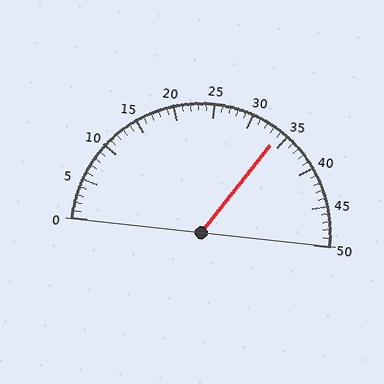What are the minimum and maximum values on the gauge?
The gauge ranges from 0 to 50.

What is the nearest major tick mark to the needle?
The nearest major tick mark is 35.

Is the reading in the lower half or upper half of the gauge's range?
The reading is in the upper half of the range (0 to 50).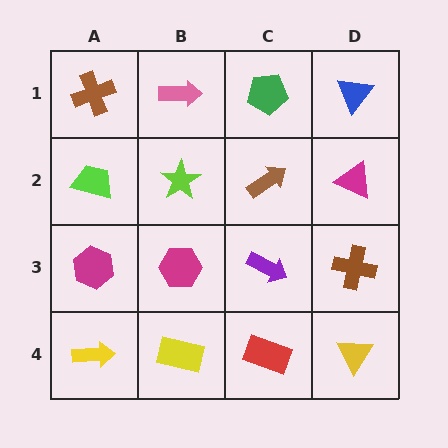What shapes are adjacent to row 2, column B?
A pink arrow (row 1, column B), a magenta hexagon (row 3, column B), a lime trapezoid (row 2, column A), a brown arrow (row 2, column C).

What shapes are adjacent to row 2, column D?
A blue triangle (row 1, column D), a brown cross (row 3, column D), a brown arrow (row 2, column C).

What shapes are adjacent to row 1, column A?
A lime trapezoid (row 2, column A), a pink arrow (row 1, column B).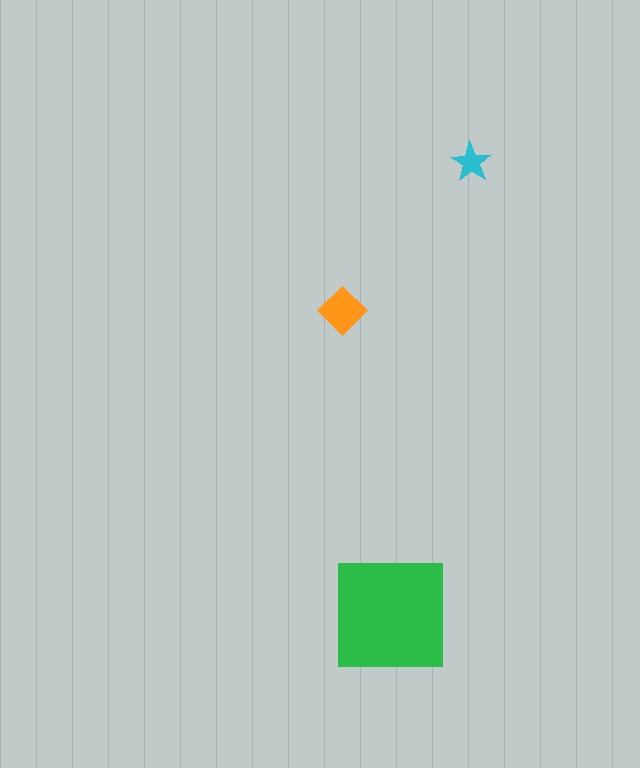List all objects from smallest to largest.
The cyan star, the orange diamond, the green square.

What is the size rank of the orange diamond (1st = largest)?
2nd.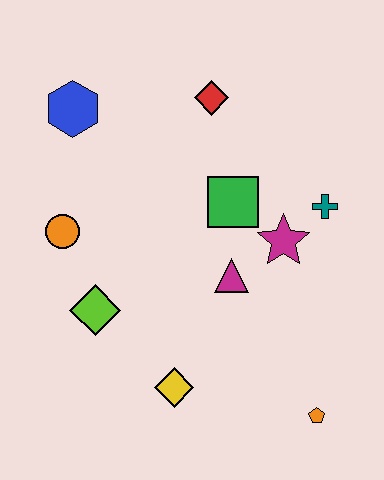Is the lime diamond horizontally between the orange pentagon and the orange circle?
Yes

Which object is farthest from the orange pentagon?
The blue hexagon is farthest from the orange pentagon.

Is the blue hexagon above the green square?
Yes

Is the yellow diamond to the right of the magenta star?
No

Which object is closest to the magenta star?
The teal cross is closest to the magenta star.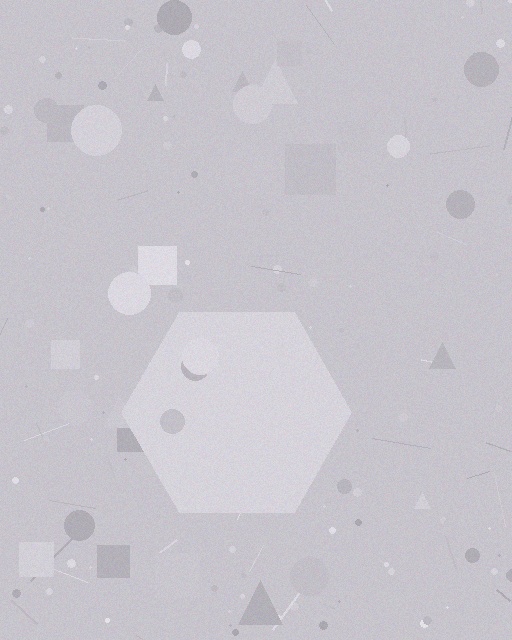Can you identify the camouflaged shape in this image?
The camouflaged shape is a hexagon.